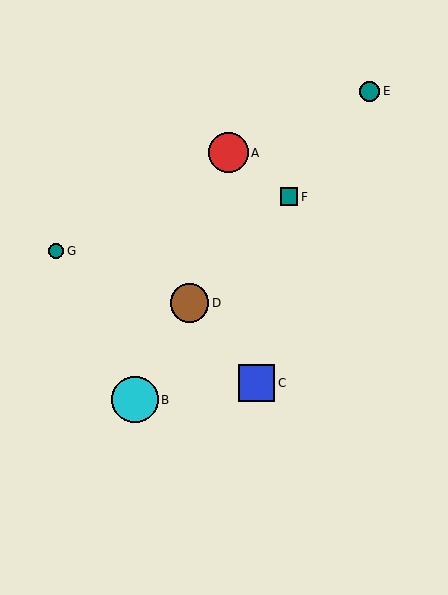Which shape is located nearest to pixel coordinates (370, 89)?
The teal circle (labeled E) at (369, 91) is nearest to that location.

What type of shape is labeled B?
Shape B is a cyan circle.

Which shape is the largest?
The cyan circle (labeled B) is the largest.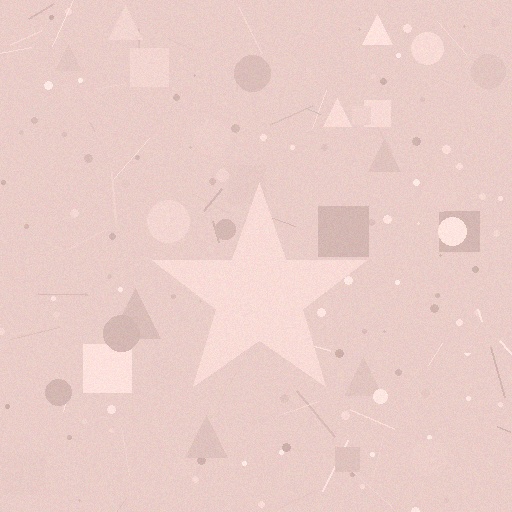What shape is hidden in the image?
A star is hidden in the image.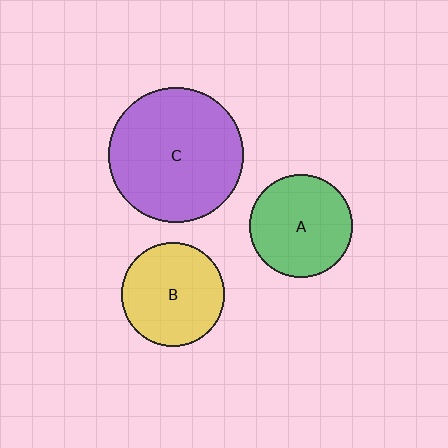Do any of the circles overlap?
No, none of the circles overlap.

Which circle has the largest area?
Circle C (purple).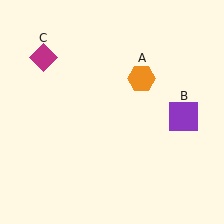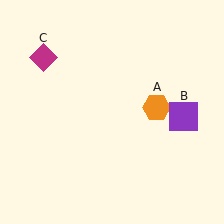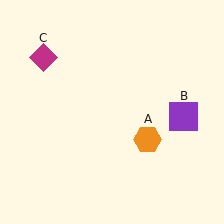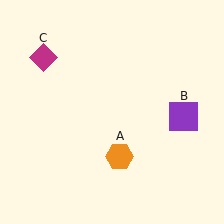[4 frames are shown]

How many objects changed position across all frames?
1 object changed position: orange hexagon (object A).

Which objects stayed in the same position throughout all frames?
Purple square (object B) and magenta diamond (object C) remained stationary.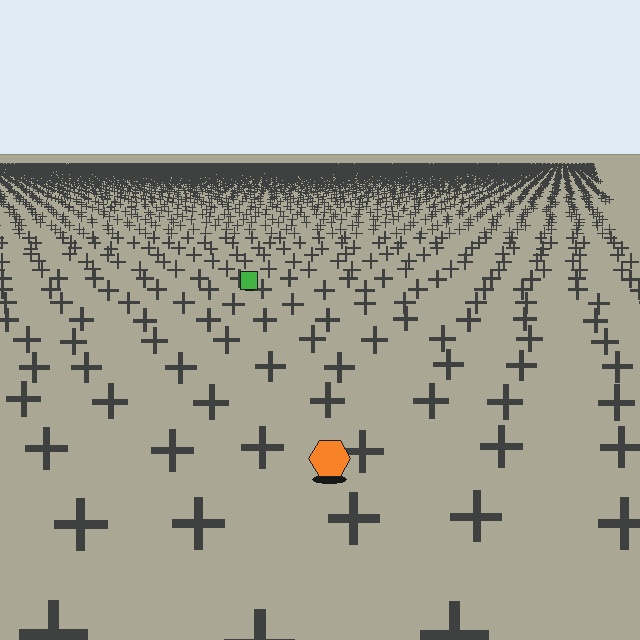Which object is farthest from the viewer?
The green square is farthest from the viewer. It appears smaller and the ground texture around it is denser.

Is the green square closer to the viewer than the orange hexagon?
No. The orange hexagon is closer — you can tell from the texture gradient: the ground texture is coarser near it.